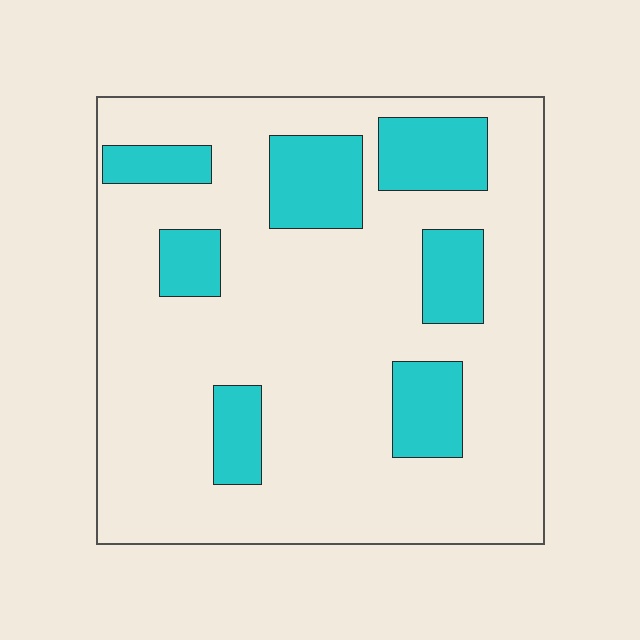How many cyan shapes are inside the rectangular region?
7.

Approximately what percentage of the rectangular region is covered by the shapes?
Approximately 20%.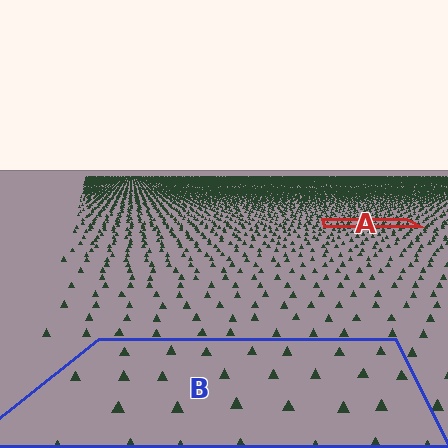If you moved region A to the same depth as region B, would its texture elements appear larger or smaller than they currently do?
They would appear larger. At a closer depth, the same texture elements are projected at a bigger on-screen size.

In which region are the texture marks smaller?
The texture marks are smaller in region A, because it is farther away.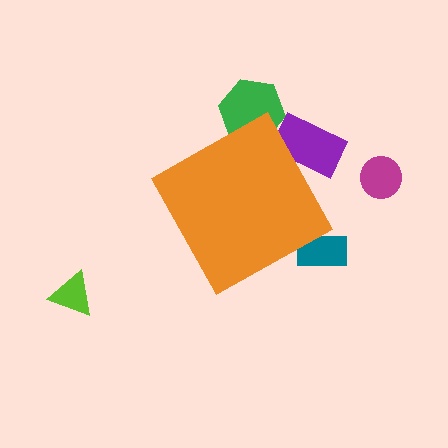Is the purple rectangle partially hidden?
Yes, the purple rectangle is partially hidden behind the orange diamond.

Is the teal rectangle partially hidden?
Yes, the teal rectangle is partially hidden behind the orange diamond.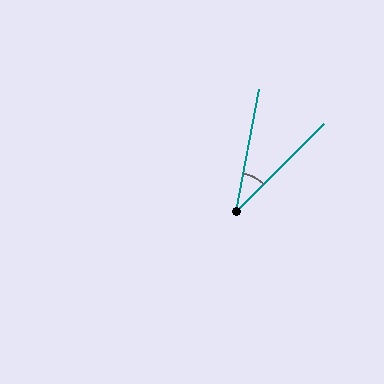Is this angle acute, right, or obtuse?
It is acute.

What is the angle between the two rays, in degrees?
Approximately 34 degrees.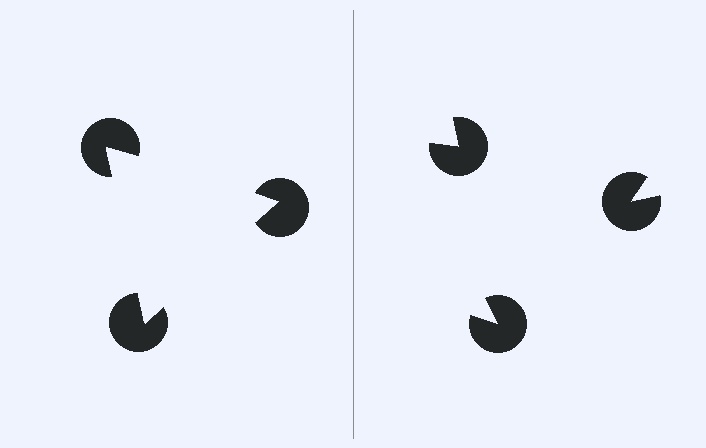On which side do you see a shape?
An illusory triangle appears on the left side. On the right side the wedge cuts are rotated, so no coherent shape forms.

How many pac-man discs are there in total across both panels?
6 — 3 on each side.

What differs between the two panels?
The pac-man discs are positioned identically on both sides; only the wedge orientations differ. On the left they align to a triangle; on the right they are misaligned.